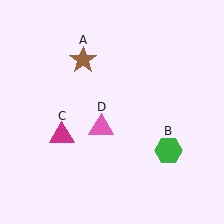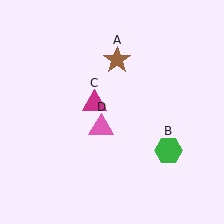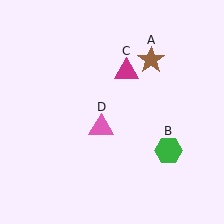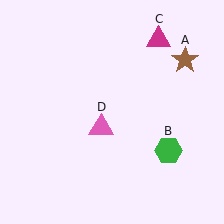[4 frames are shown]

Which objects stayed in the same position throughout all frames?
Green hexagon (object B) and pink triangle (object D) remained stationary.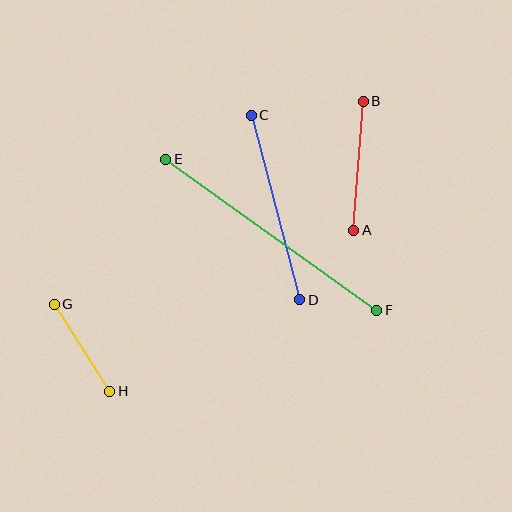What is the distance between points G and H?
The distance is approximately 103 pixels.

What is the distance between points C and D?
The distance is approximately 191 pixels.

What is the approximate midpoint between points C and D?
The midpoint is at approximately (275, 208) pixels.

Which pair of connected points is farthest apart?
Points E and F are farthest apart.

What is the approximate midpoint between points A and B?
The midpoint is at approximately (359, 166) pixels.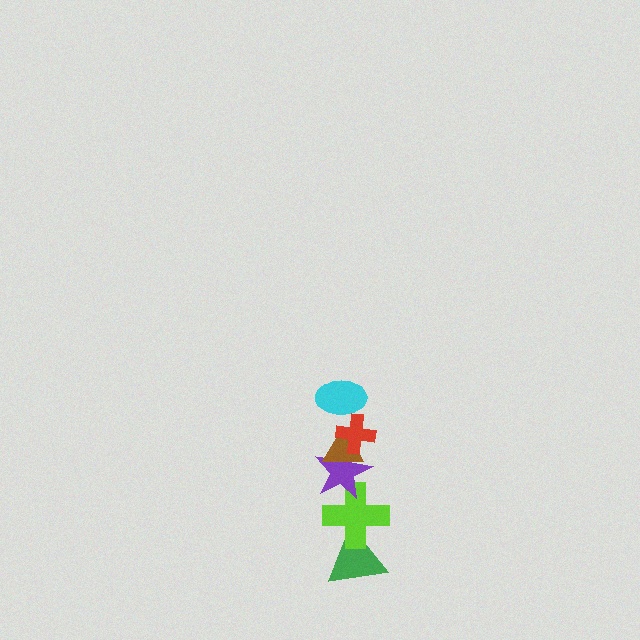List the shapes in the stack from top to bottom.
From top to bottom: the cyan ellipse, the red cross, the brown triangle, the purple star, the lime cross, the green triangle.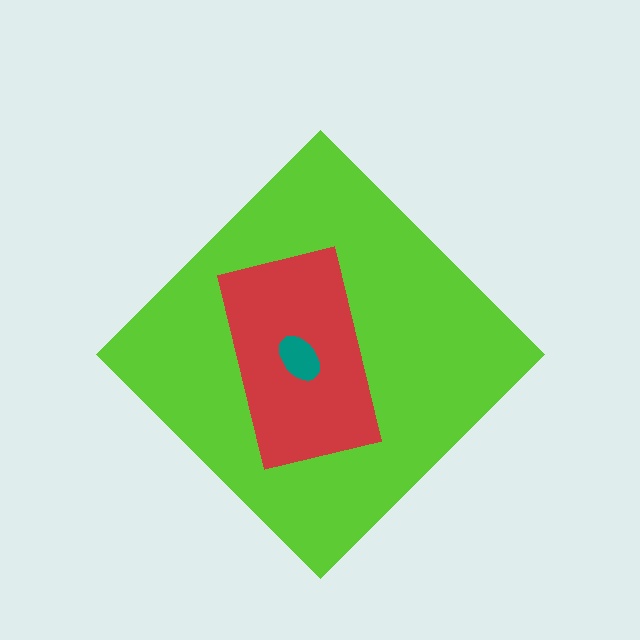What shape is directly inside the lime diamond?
The red rectangle.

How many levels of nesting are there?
3.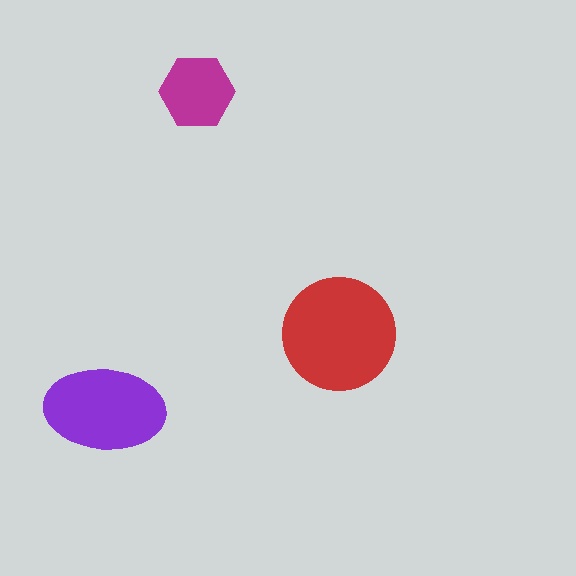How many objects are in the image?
There are 3 objects in the image.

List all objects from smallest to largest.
The magenta hexagon, the purple ellipse, the red circle.